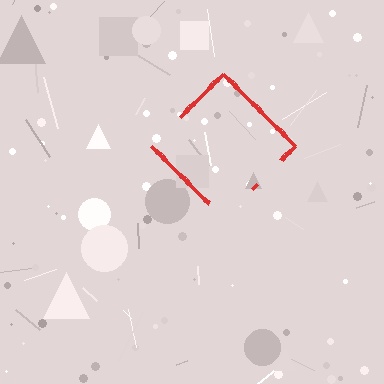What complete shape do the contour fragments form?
The contour fragments form a diamond.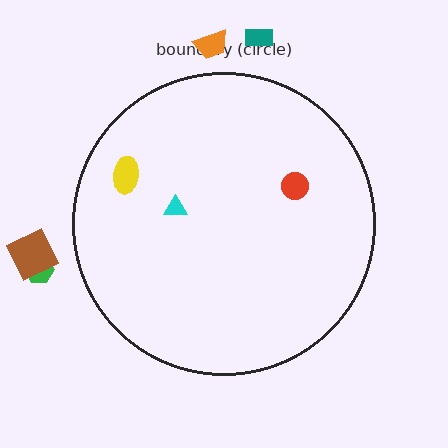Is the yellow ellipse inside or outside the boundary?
Inside.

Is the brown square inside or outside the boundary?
Outside.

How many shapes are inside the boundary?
3 inside, 4 outside.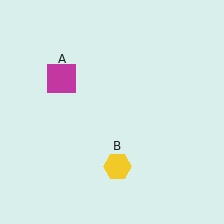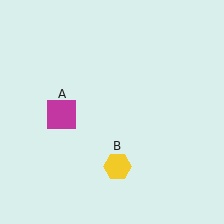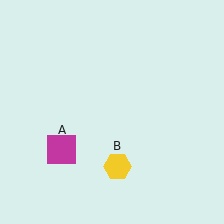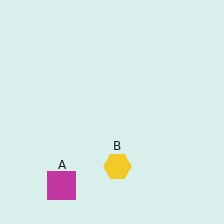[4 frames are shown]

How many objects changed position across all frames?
1 object changed position: magenta square (object A).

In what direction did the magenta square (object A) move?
The magenta square (object A) moved down.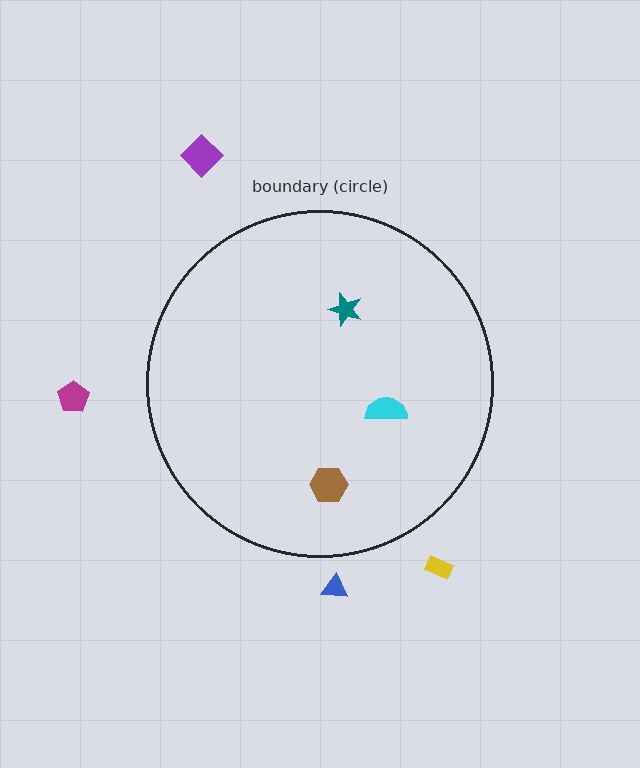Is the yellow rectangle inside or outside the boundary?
Outside.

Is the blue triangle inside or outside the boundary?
Outside.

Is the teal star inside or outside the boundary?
Inside.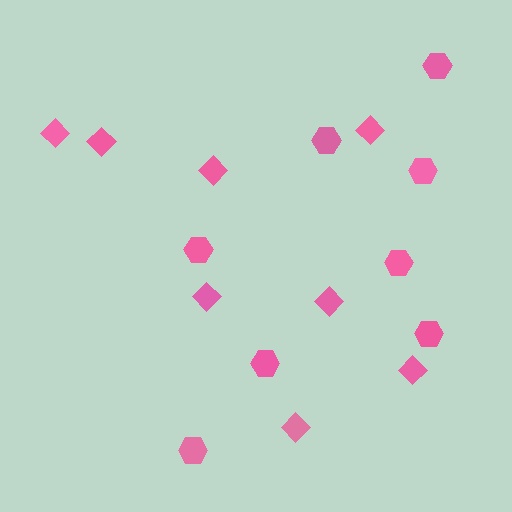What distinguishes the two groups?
There are 2 groups: one group of hexagons (8) and one group of diamonds (8).